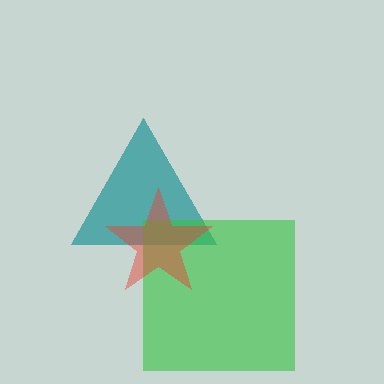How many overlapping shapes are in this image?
There are 3 overlapping shapes in the image.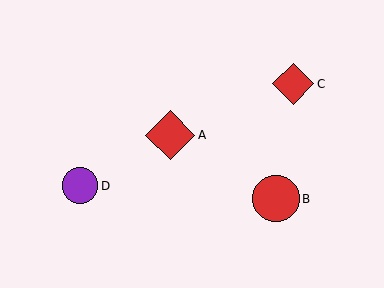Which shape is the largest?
The red diamond (labeled A) is the largest.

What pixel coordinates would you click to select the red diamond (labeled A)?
Click at (170, 135) to select the red diamond A.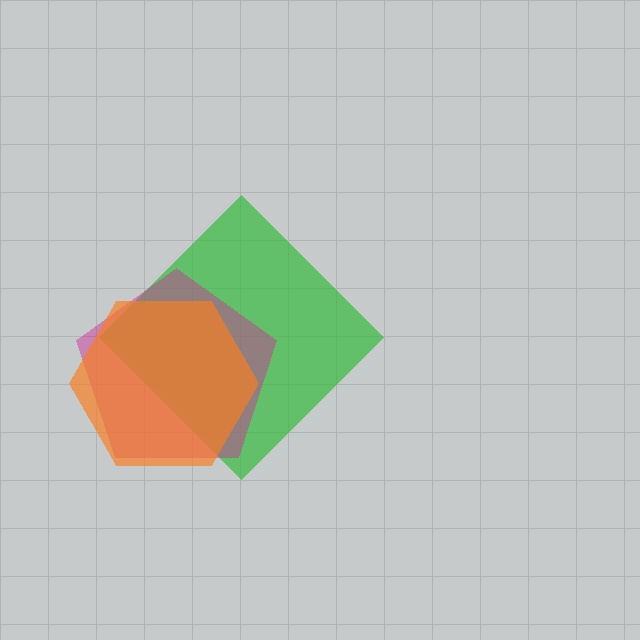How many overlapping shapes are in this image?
There are 3 overlapping shapes in the image.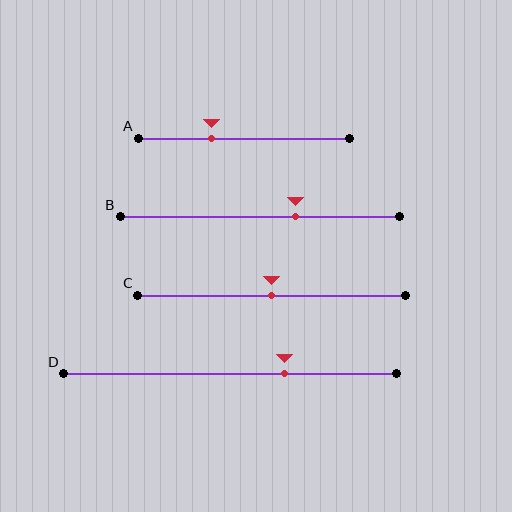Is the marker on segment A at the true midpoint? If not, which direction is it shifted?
No, the marker on segment A is shifted to the left by about 15% of the segment length.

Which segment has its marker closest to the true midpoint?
Segment C has its marker closest to the true midpoint.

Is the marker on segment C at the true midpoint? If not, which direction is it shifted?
Yes, the marker on segment C is at the true midpoint.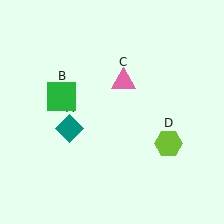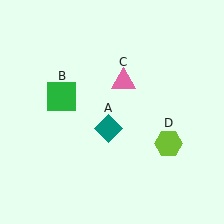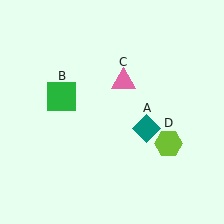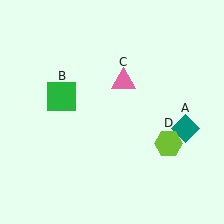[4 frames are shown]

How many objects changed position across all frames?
1 object changed position: teal diamond (object A).